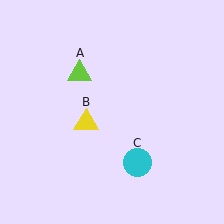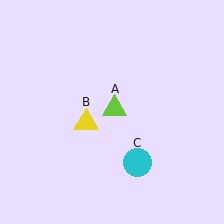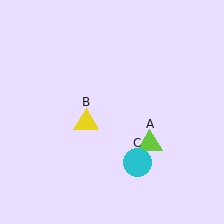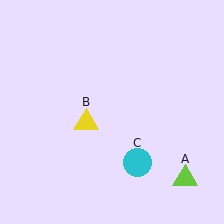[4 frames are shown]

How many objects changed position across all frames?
1 object changed position: lime triangle (object A).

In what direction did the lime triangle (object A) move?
The lime triangle (object A) moved down and to the right.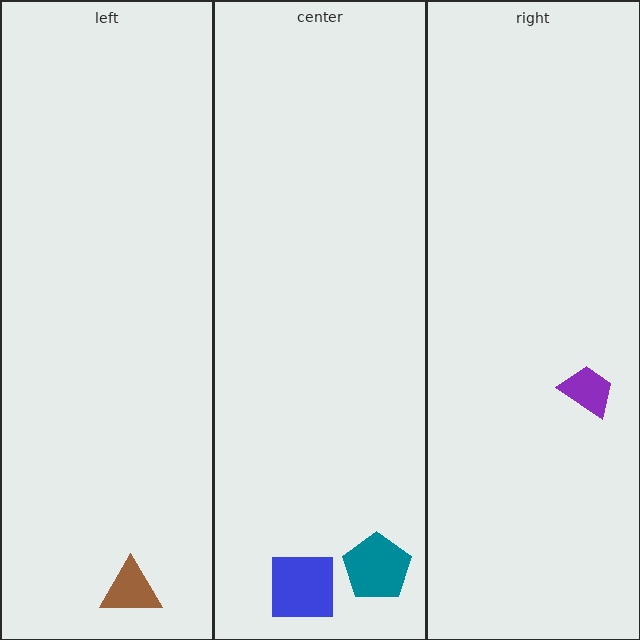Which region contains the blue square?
The center region.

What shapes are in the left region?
The brown triangle.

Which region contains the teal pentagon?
The center region.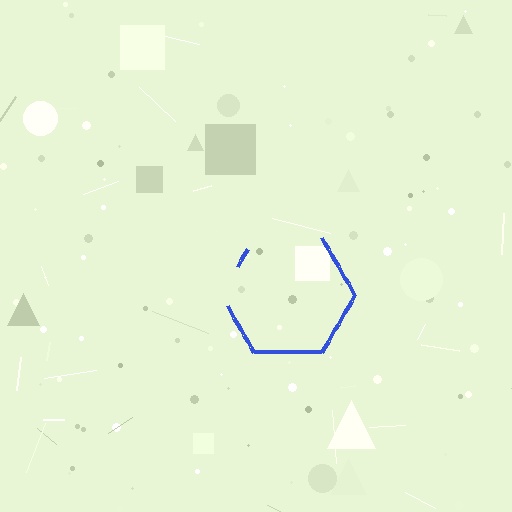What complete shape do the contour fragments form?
The contour fragments form a hexagon.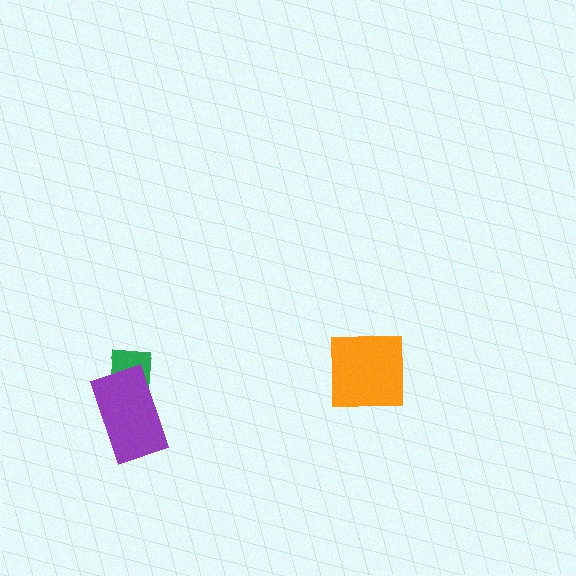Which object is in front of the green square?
The purple rectangle is in front of the green square.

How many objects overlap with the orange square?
0 objects overlap with the orange square.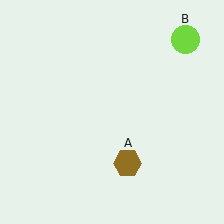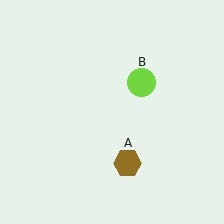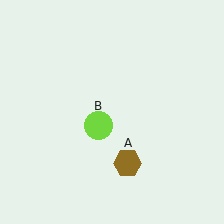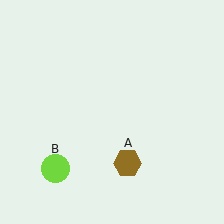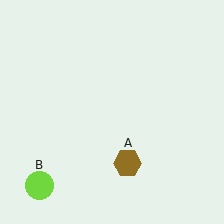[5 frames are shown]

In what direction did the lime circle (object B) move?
The lime circle (object B) moved down and to the left.